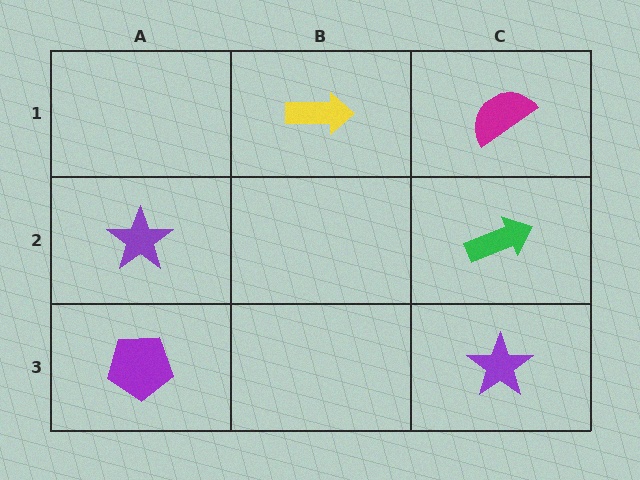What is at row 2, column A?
A purple star.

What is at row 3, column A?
A purple pentagon.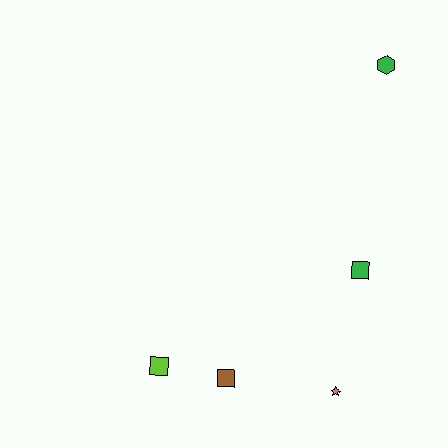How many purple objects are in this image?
There are no purple objects.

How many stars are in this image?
There is 1 star.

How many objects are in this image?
There are 5 objects.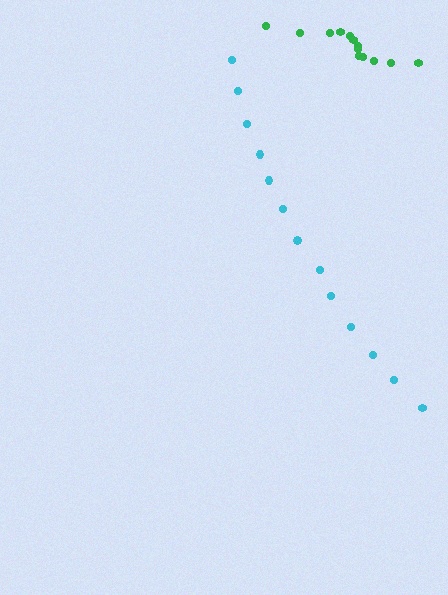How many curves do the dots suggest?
There are 2 distinct paths.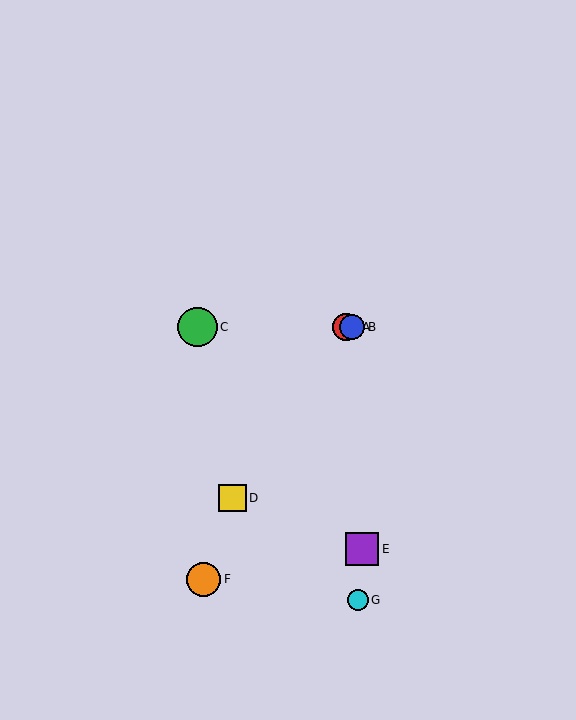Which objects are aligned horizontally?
Objects A, B, C are aligned horizontally.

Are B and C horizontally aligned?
Yes, both are at y≈327.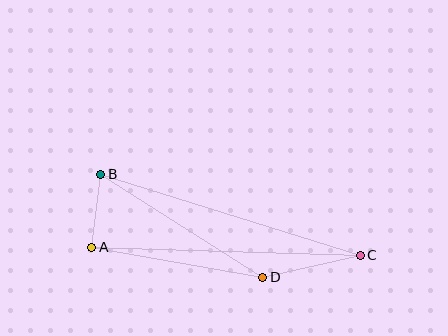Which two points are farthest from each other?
Points B and C are farthest from each other.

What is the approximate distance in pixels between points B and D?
The distance between B and D is approximately 192 pixels.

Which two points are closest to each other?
Points A and B are closest to each other.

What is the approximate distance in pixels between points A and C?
The distance between A and C is approximately 269 pixels.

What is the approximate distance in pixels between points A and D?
The distance between A and D is approximately 173 pixels.